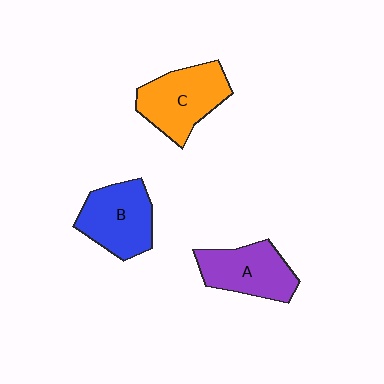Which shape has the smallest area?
Shape A (purple).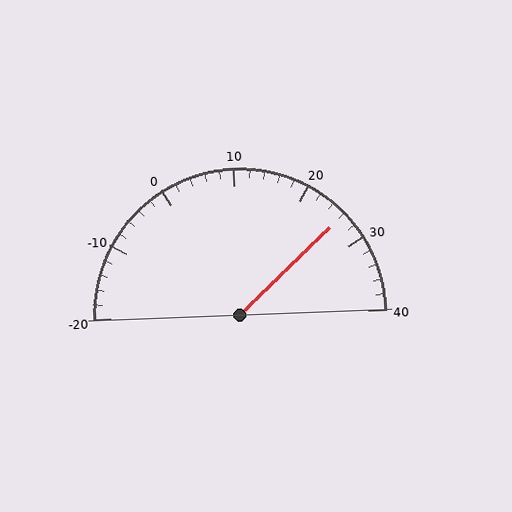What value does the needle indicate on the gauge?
The needle indicates approximately 26.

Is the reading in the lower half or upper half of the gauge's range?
The reading is in the upper half of the range (-20 to 40).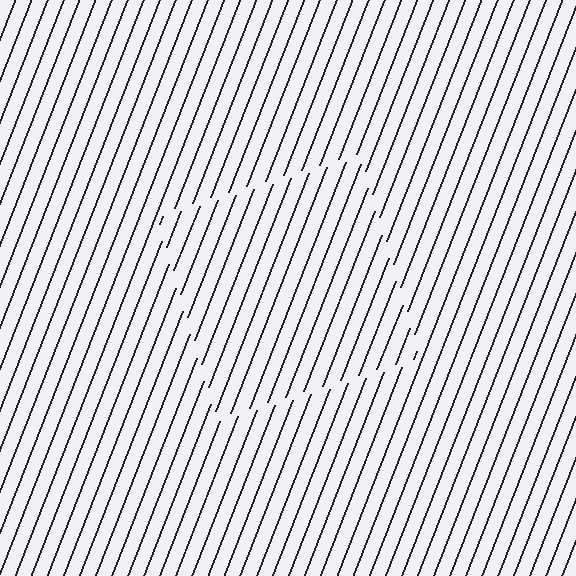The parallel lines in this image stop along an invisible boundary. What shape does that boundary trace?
An illusory square. The interior of the shape contains the same grating, shifted by half a period — the contour is defined by the phase discontinuity where line-ends from the inner and outer gratings abut.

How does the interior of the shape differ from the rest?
The interior of the shape contains the same grating, shifted by half a period — the contour is defined by the phase discontinuity where line-ends from the inner and outer gratings abut.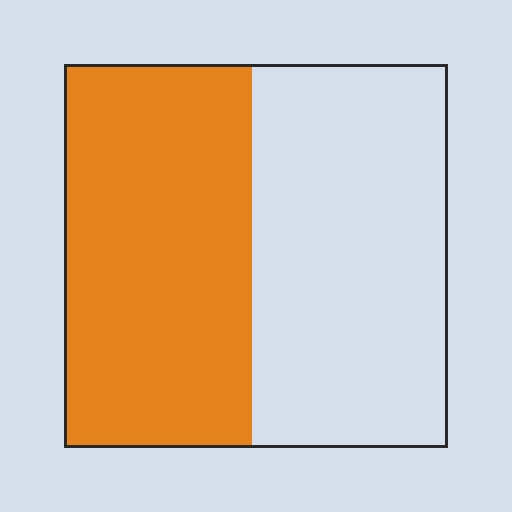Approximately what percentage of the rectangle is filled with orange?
Approximately 50%.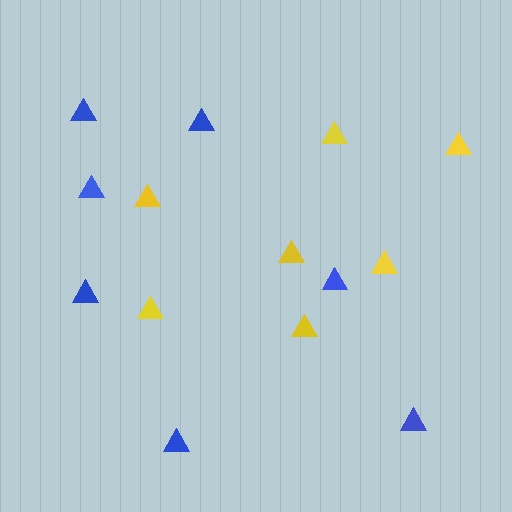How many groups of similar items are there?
There are 2 groups: one group of blue triangles (7) and one group of yellow triangles (7).